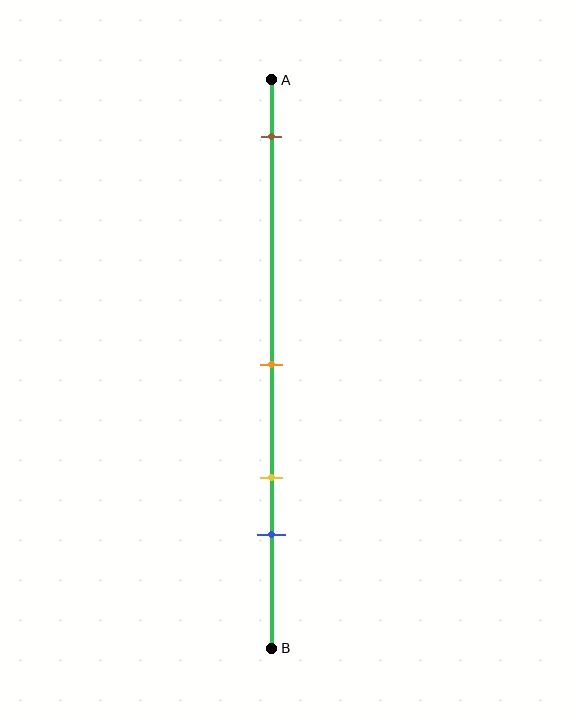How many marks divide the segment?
There are 4 marks dividing the segment.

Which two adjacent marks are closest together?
The yellow and blue marks are the closest adjacent pair.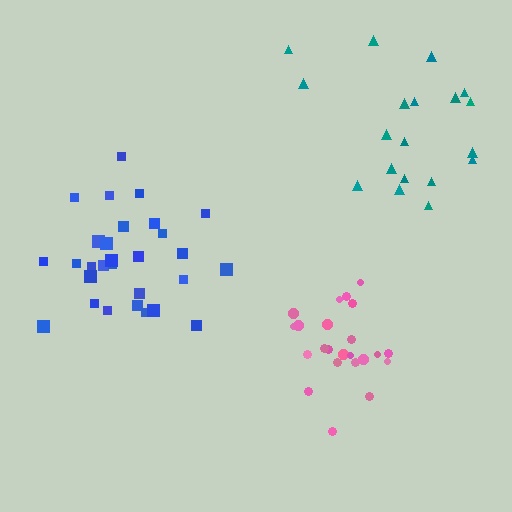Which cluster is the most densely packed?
Pink.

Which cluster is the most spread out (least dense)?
Teal.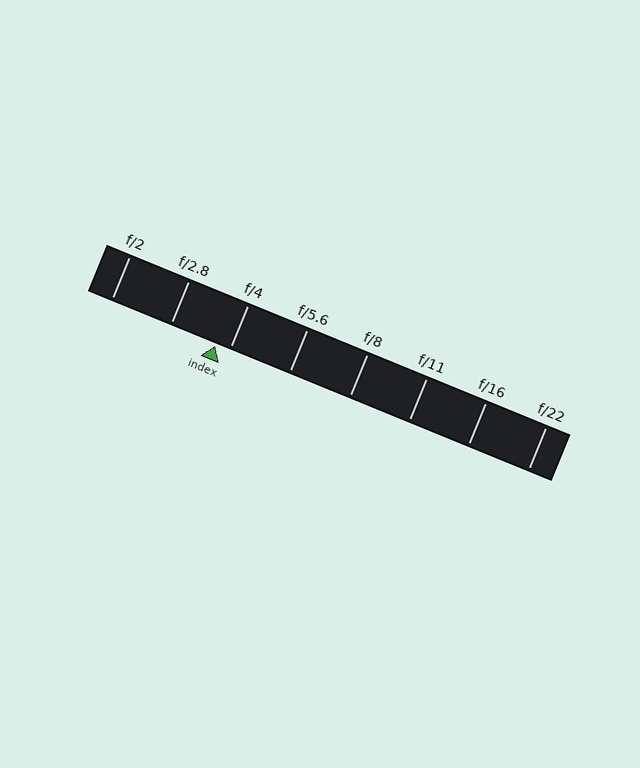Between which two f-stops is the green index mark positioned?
The index mark is between f/2.8 and f/4.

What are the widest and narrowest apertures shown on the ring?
The widest aperture shown is f/2 and the narrowest is f/22.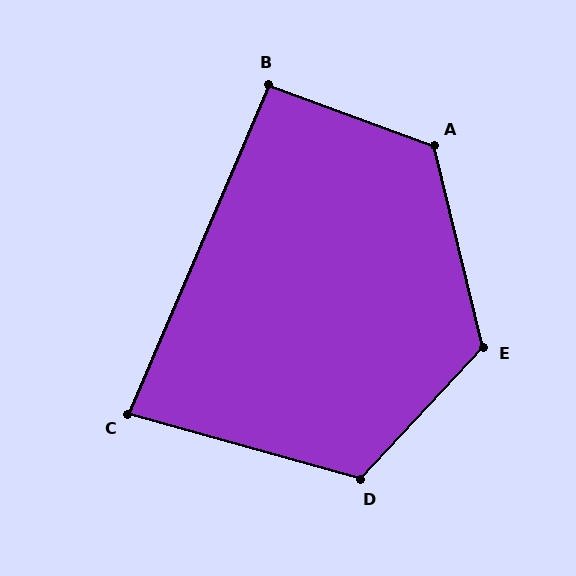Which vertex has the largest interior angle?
A, at approximately 124 degrees.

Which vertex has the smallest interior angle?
C, at approximately 82 degrees.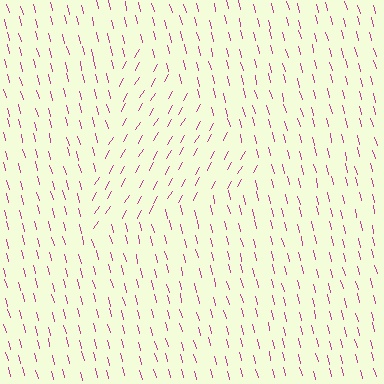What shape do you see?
I see a triangle.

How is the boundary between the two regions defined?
The boundary is defined purely by a change in line orientation (approximately 45 degrees difference). All lines are the same color and thickness.